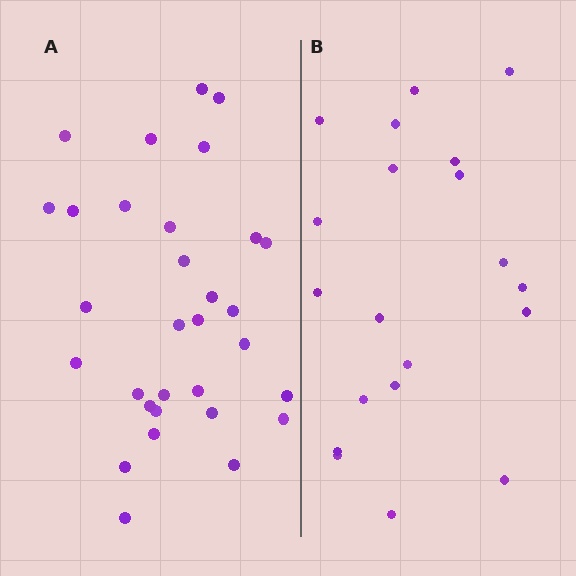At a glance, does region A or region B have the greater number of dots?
Region A (the left region) has more dots.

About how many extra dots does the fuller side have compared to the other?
Region A has roughly 12 or so more dots than region B.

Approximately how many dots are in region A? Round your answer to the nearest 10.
About 30 dots. (The exact count is 31, which rounds to 30.)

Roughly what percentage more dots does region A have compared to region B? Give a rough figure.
About 55% more.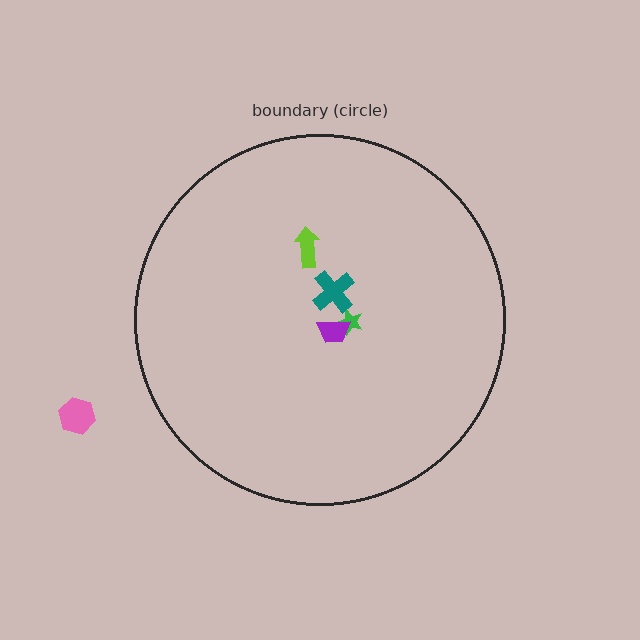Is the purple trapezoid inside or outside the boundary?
Inside.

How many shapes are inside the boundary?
4 inside, 1 outside.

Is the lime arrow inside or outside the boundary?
Inside.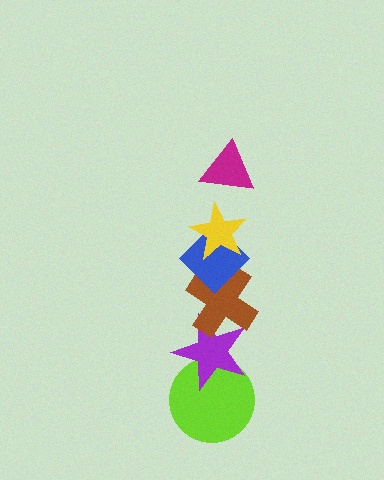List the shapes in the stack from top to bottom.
From top to bottom: the magenta triangle, the yellow star, the blue diamond, the brown cross, the purple star, the lime circle.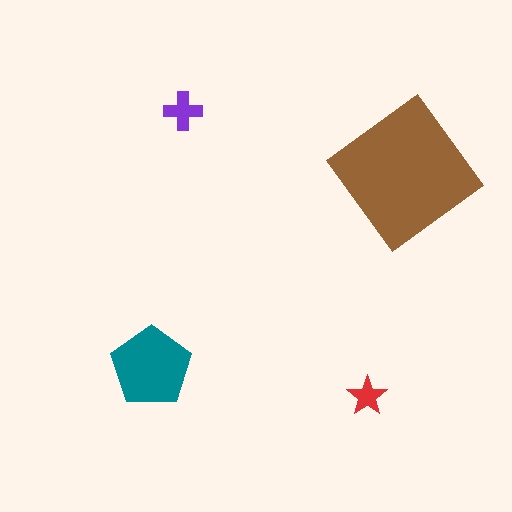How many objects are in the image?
There are 4 objects in the image.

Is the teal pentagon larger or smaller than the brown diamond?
Smaller.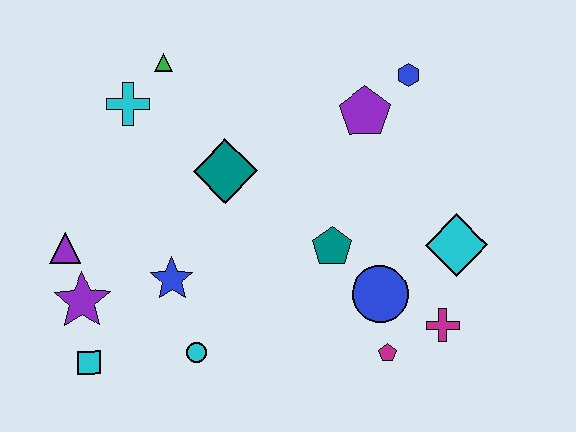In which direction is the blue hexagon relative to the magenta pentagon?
The blue hexagon is above the magenta pentagon.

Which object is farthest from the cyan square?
The blue hexagon is farthest from the cyan square.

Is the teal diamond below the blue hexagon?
Yes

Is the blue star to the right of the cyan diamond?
No